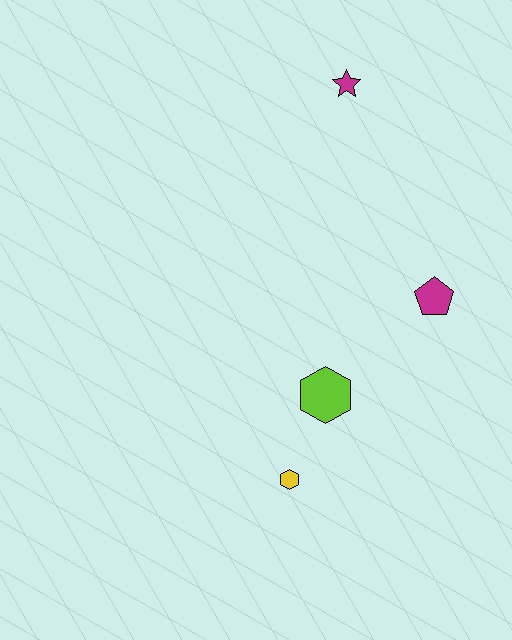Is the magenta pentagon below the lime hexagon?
No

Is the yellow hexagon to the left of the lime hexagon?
Yes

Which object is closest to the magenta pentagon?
The lime hexagon is closest to the magenta pentagon.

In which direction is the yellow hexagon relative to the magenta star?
The yellow hexagon is below the magenta star.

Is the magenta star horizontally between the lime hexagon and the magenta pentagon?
Yes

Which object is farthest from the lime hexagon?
The magenta star is farthest from the lime hexagon.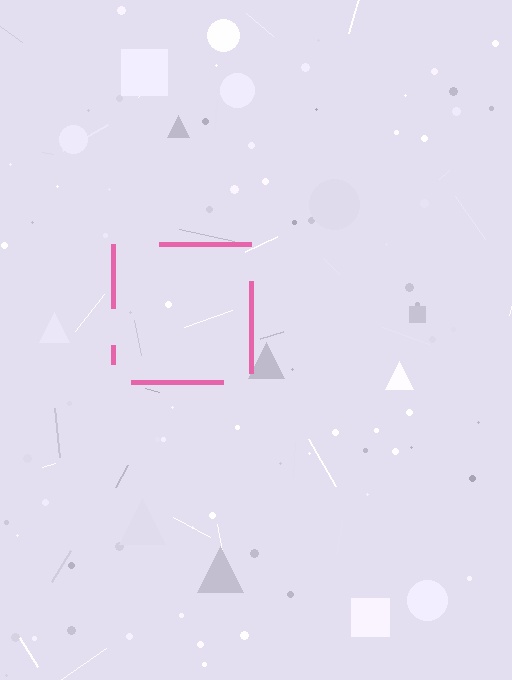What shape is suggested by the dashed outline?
The dashed outline suggests a square.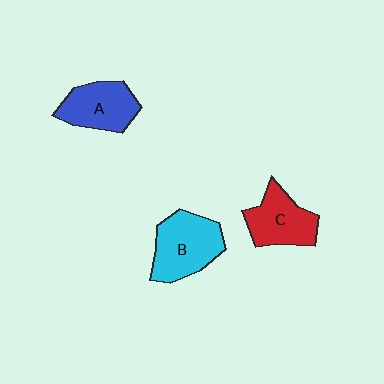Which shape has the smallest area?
Shape C (red).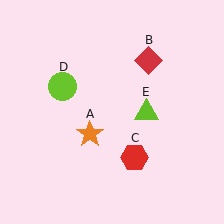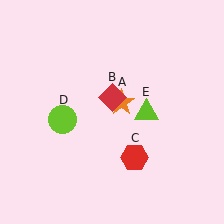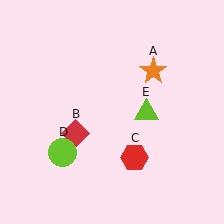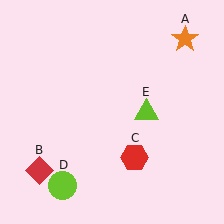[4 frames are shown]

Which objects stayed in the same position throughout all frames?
Red hexagon (object C) and lime triangle (object E) remained stationary.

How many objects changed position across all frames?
3 objects changed position: orange star (object A), red diamond (object B), lime circle (object D).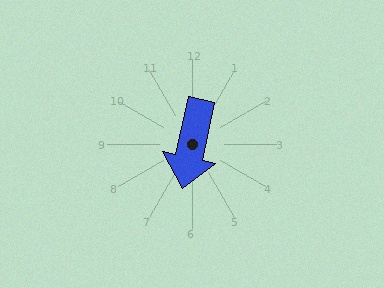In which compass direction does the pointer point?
South.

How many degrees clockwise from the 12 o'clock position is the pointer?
Approximately 192 degrees.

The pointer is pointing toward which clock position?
Roughly 6 o'clock.